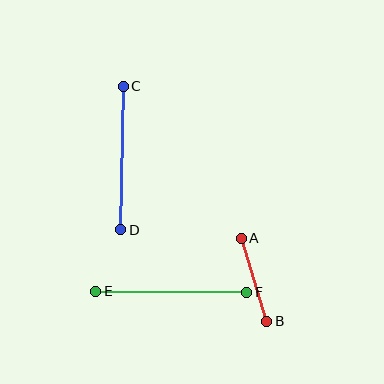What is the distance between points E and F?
The distance is approximately 151 pixels.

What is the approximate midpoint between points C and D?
The midpoint is at approximately (122, 158) pixels.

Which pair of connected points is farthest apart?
Points E and F are farthest apart.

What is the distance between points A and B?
The distance is approximately 87 pixels.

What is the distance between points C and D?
The distance is approximately 144 pixels.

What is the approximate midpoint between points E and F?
The midpoint is at approximately (171, 292) pixels.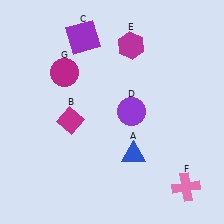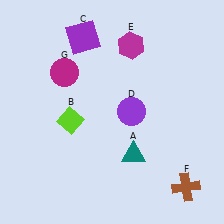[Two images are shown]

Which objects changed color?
A changed from blue to teal. B changed from magenta to lime. F changed from pink to brown.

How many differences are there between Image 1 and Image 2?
There are 3 differences between the two images.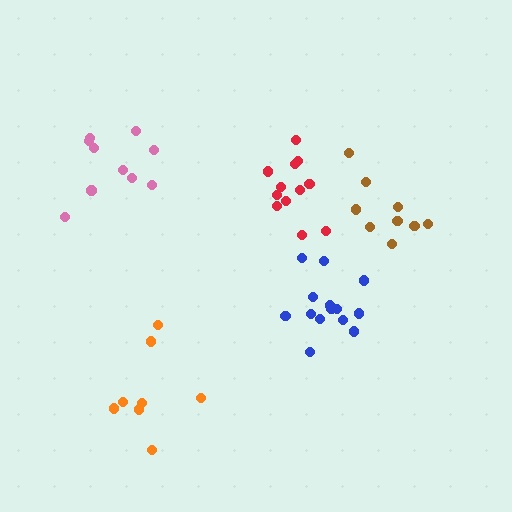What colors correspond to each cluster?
The clusters are colored: blue, red, orange, pink, brown.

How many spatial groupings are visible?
There are 5 spatial groupings.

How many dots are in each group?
Group 1: 14 dots, Group 2: 12 dots, Group 3: 8 dots, Group 4: 10 dots, Group 5: 9 dots (53 total).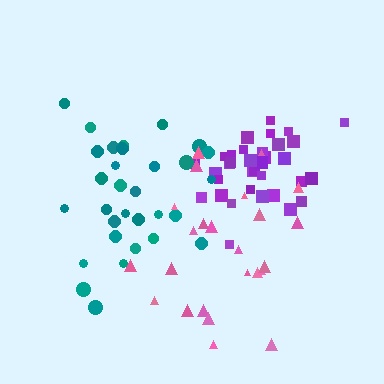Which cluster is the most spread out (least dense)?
Pink.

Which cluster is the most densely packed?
Purple.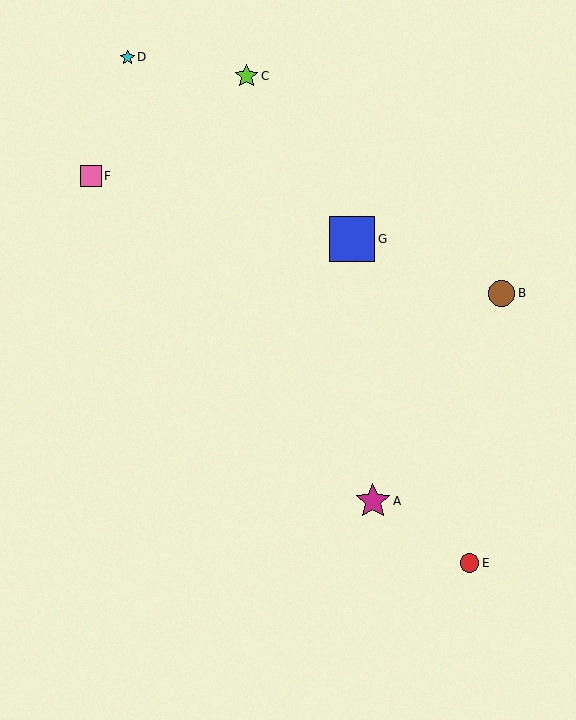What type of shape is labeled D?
Shape D is a cyan star.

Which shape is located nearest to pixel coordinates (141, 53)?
The cyan star (labeled D) at (127, 57) is nearest to that location.